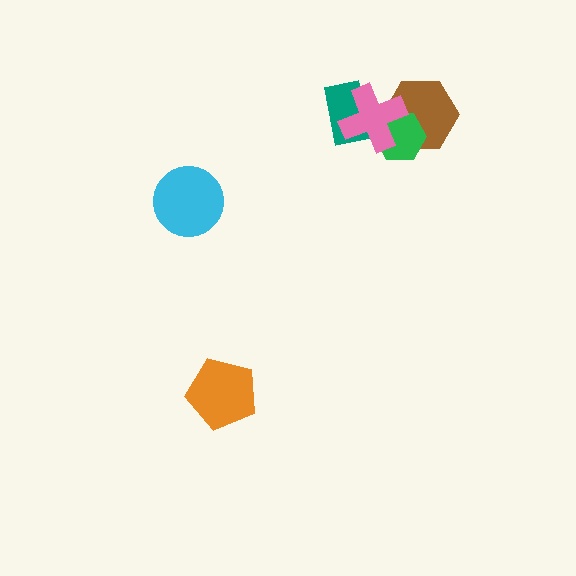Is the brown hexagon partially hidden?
Yes, it is partially covered by another shape.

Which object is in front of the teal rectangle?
The pink cross is in front of the teal rectangle.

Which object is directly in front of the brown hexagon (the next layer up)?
The green hexagon is directly in front of the brown hexagon.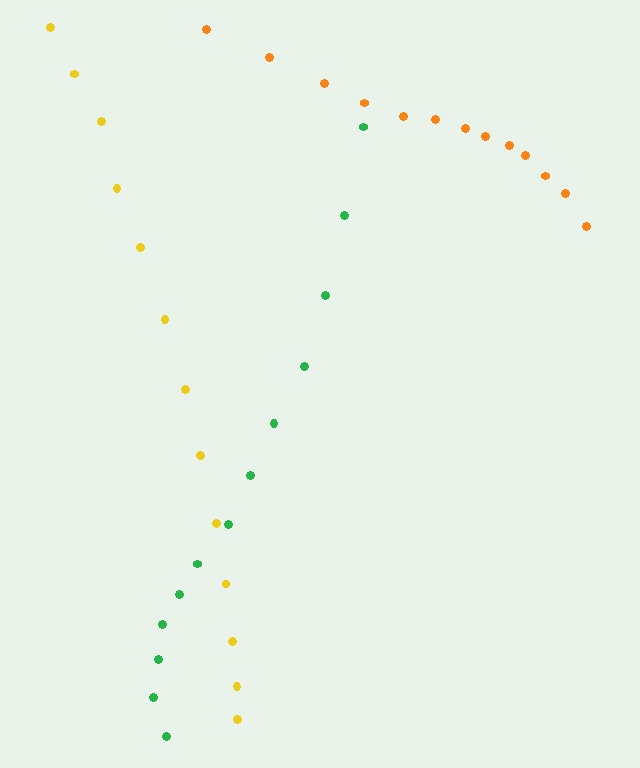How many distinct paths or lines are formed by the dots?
There are 3 distinct paths.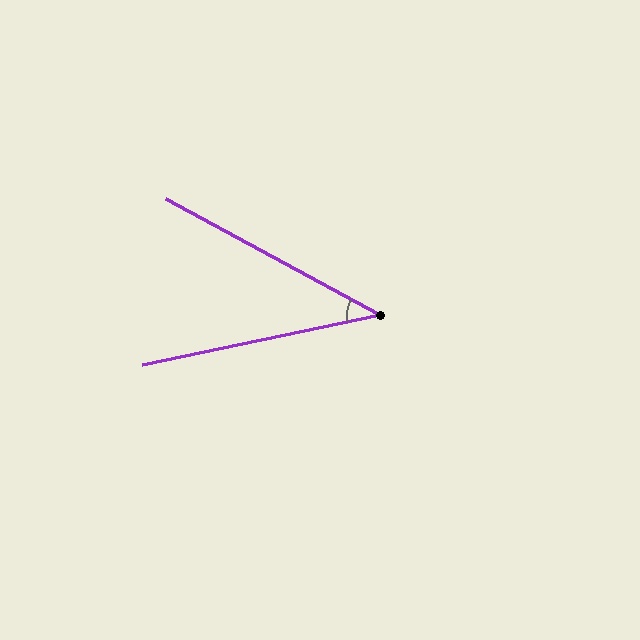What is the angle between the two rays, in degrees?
Approximately 40 degrees.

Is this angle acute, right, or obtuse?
It is acute.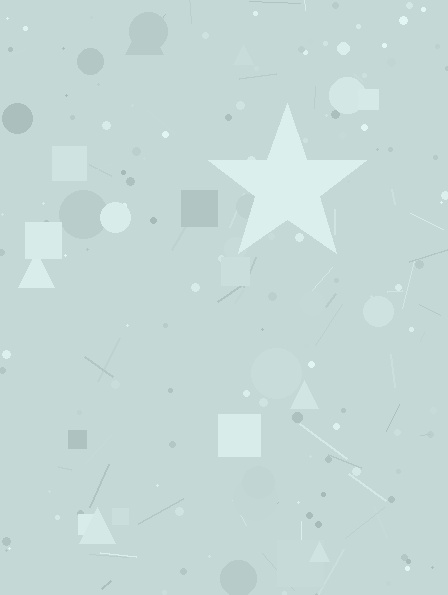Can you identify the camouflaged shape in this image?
The camouflaged shape is a star.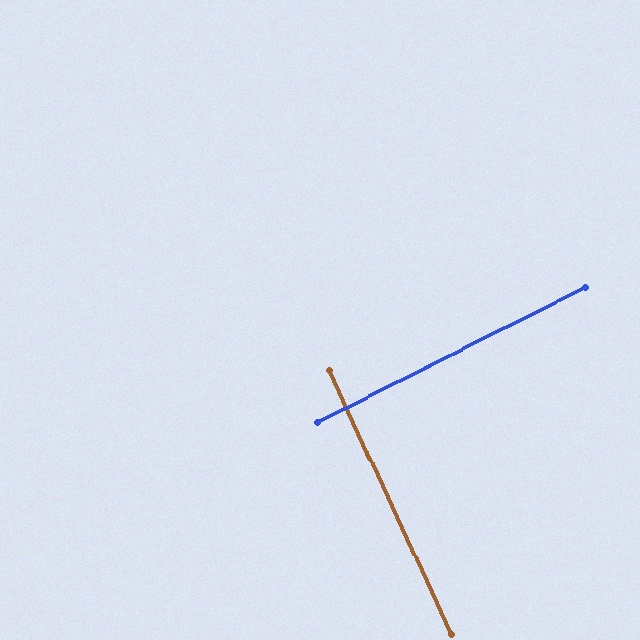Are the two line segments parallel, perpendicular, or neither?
Perpendicular — they meet at approximately 88°.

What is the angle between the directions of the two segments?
Approximately 88 degrees.